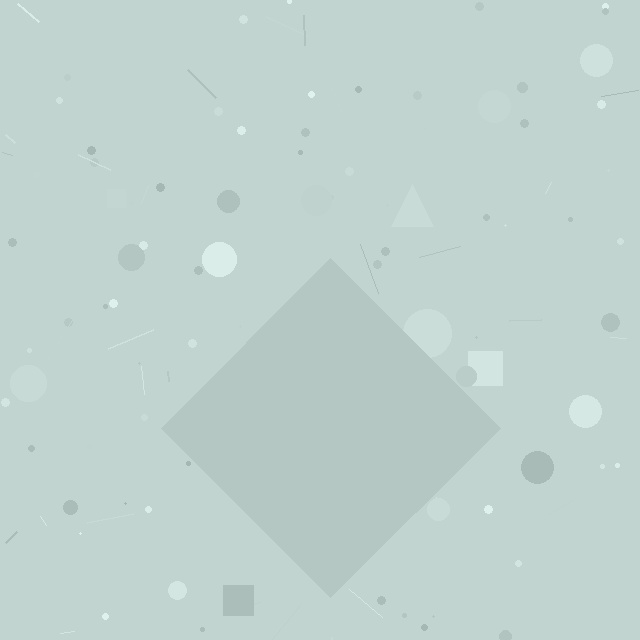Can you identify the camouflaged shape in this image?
The camouflaged shape is a diamond.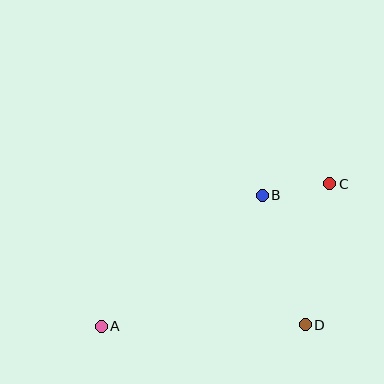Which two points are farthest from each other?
Points A and C are farthest from each other.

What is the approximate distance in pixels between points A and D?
The distance between A and D is approximately 204 pixels.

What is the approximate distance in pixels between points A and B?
The distance between A and B is approximately 208 pixels.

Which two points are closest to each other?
Points B and C are closest to each other.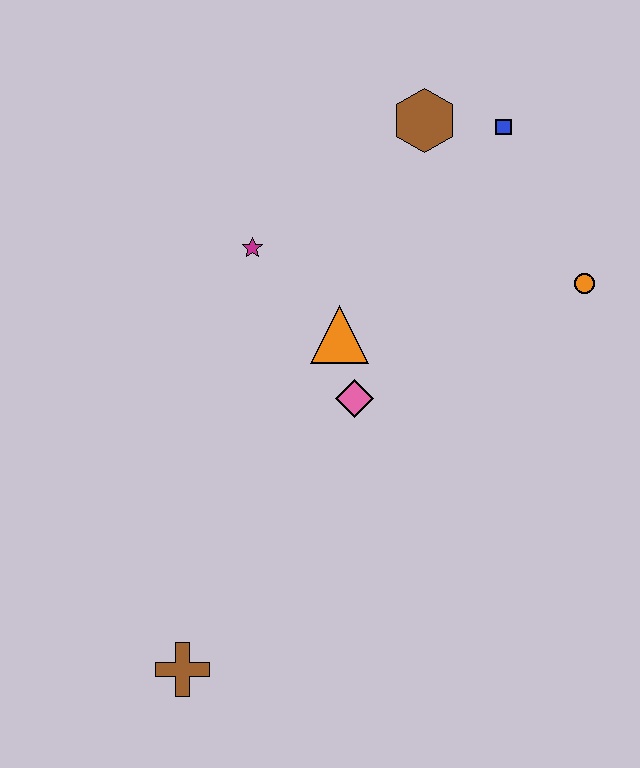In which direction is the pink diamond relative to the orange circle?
The pink diamond is to the left of the orange circle.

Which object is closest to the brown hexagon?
The blue square is closest to the brown hexagon.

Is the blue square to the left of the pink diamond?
No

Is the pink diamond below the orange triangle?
Yes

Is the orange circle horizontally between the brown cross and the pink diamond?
No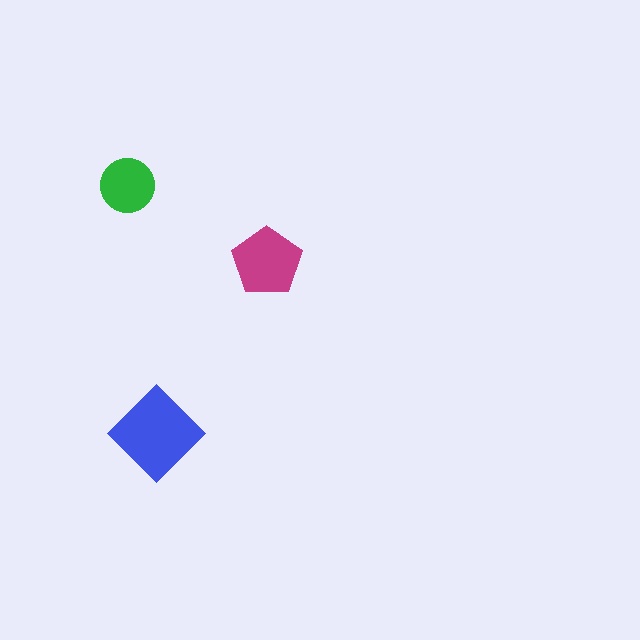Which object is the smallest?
The green circle.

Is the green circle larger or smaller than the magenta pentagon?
Smaller.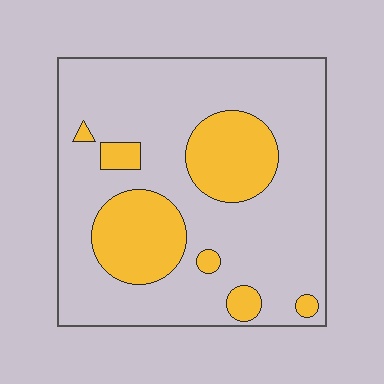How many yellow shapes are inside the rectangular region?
7.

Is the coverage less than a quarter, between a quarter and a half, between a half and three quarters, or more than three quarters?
Less than a quarter.